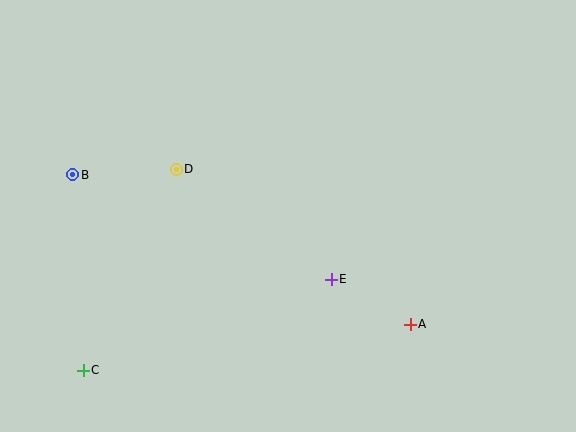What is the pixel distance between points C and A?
The distance between C and A is 330 pixels.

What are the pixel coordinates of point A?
Point A is at (410, 324).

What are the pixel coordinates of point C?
Point C is at (83, 370).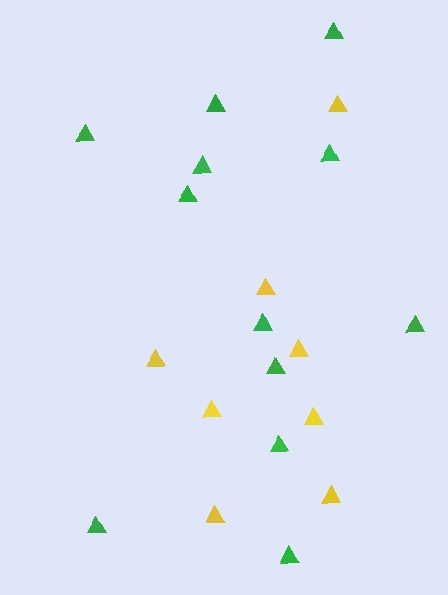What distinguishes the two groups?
There are 2 groups: one group of yellow triangles (8) and one group of green triangles (12).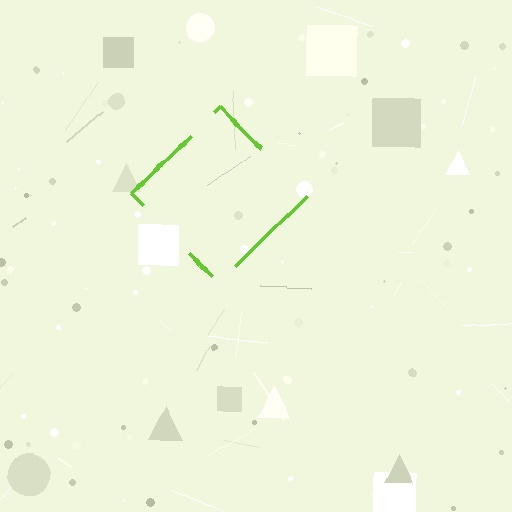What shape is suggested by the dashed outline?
The dashed outline suggests a diamond.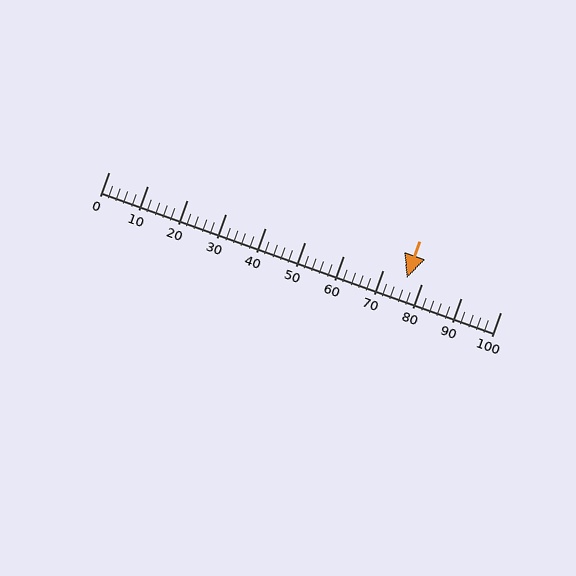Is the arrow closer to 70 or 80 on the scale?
The arrow is closer to 80.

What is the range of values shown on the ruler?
The ruler shows values from 0 to 100.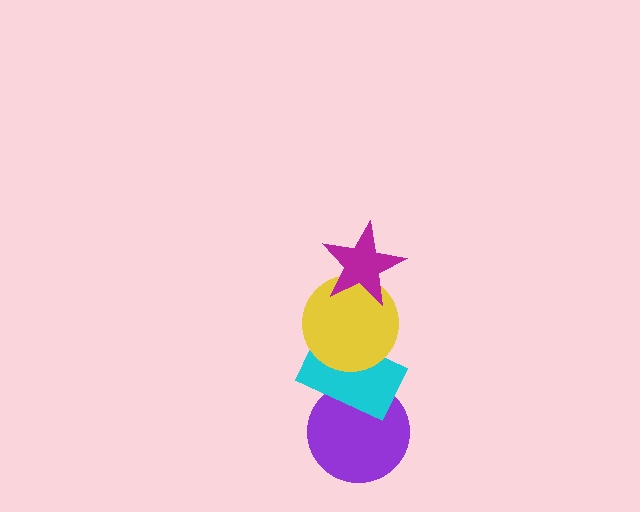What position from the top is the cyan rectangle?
The cyan rectangle is 3rd from the top.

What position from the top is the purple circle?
The purple circle is 4th from the top.